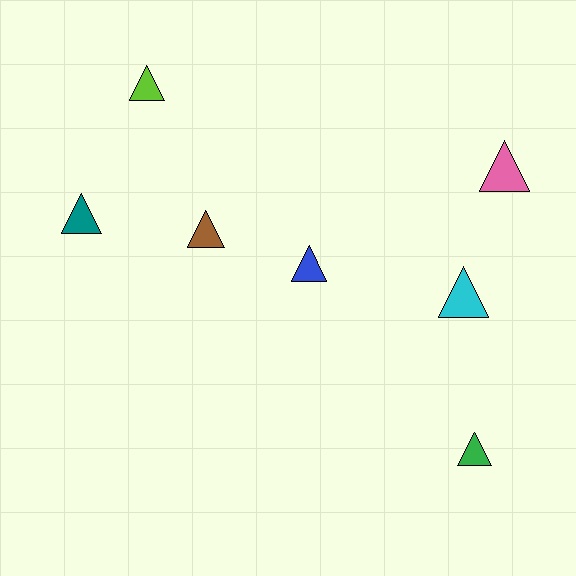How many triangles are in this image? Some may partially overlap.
There are 7 triangles.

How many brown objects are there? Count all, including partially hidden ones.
There is 1 brown object.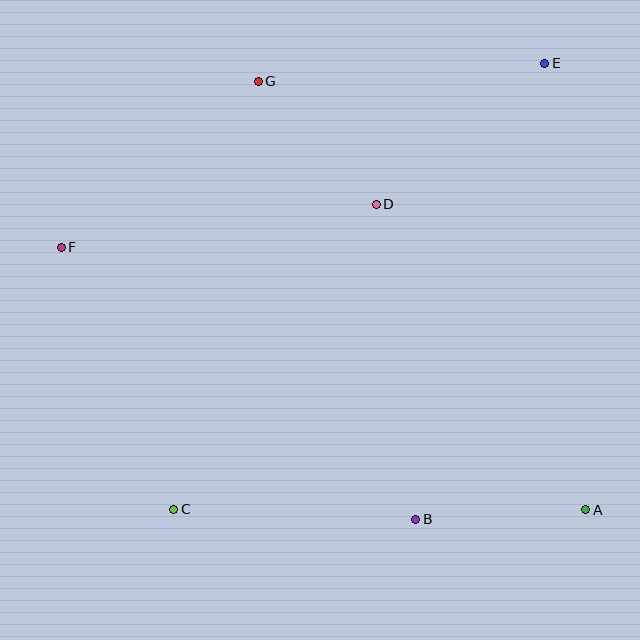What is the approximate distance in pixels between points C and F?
The distance between C and F is approximately 285 pixels.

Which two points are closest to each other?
Points D and G are closest to each other.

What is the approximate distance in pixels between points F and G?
The distance between F and G is approximately 258 pixels.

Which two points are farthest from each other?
Points A and F are farthest from each other.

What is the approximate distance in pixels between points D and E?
The distance between D and E is approximately 220 pixels.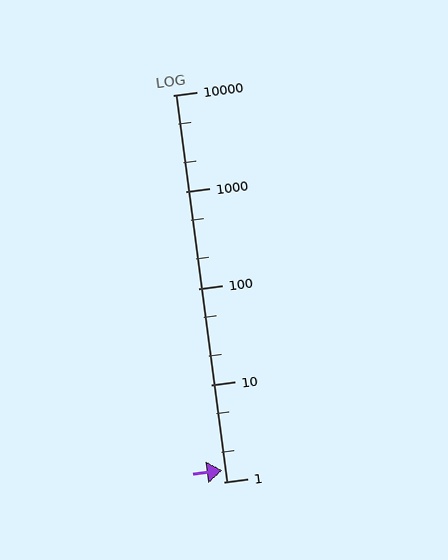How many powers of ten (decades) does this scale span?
The scale spans 4 decades, from 1 to 10000.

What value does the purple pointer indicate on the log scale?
The pointer indicates approximately 1.3.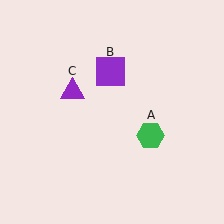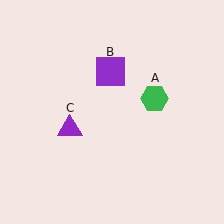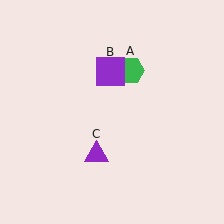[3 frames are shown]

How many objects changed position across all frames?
2 objects changed position: green hexagon (object A), purple triangle (object C).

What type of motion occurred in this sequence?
The green hexagon (object A), purple triangle (object C) rotated counterclockwise around the center of the scene.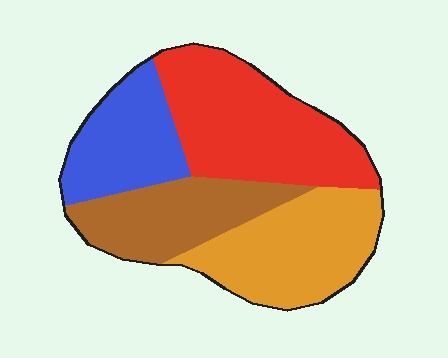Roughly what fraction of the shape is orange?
Orange covers roughly 25% of the shape.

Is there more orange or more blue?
Orange.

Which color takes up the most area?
Red, at roughly 35%.